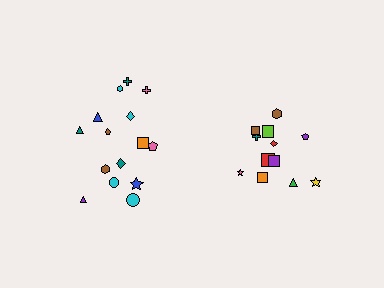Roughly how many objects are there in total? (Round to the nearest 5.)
Roughly 25 objects in total.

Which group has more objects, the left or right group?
The left group.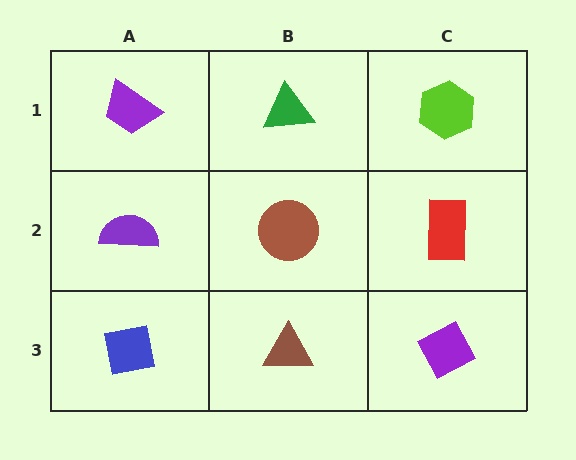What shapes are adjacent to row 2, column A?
A purple trapezoid (row 1, column A), a blue square (row 3, column A), a brown circle (row 2, column B).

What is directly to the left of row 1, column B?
A purple trapezoid.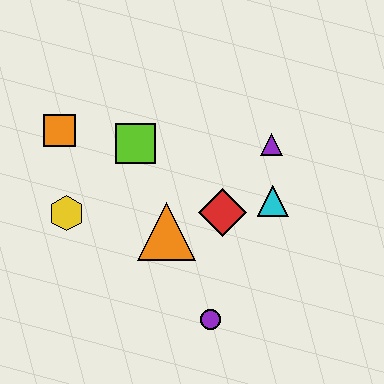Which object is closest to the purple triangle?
The cyan triangle is closest to the purple triangle.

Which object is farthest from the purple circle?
The orange square is farthest from the purple circle.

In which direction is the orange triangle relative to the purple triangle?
The orange triangle is to the left of the purple triangle.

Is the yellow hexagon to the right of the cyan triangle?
No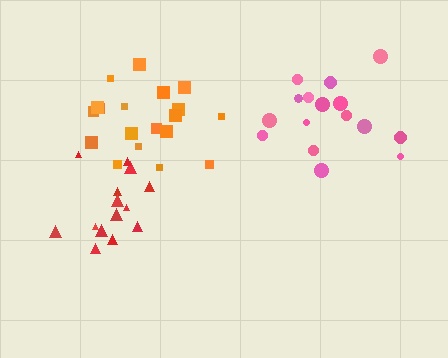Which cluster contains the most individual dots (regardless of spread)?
Orange (19).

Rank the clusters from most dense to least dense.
orange, pink, red.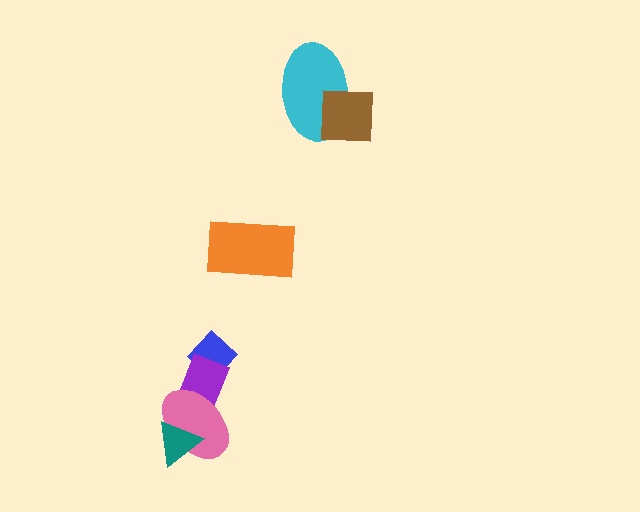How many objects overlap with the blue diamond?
1 object overlaps with the blue diamond.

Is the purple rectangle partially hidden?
Yes, it is partially covered by another shape.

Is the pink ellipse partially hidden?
Yes, it is partially covered by another shape.